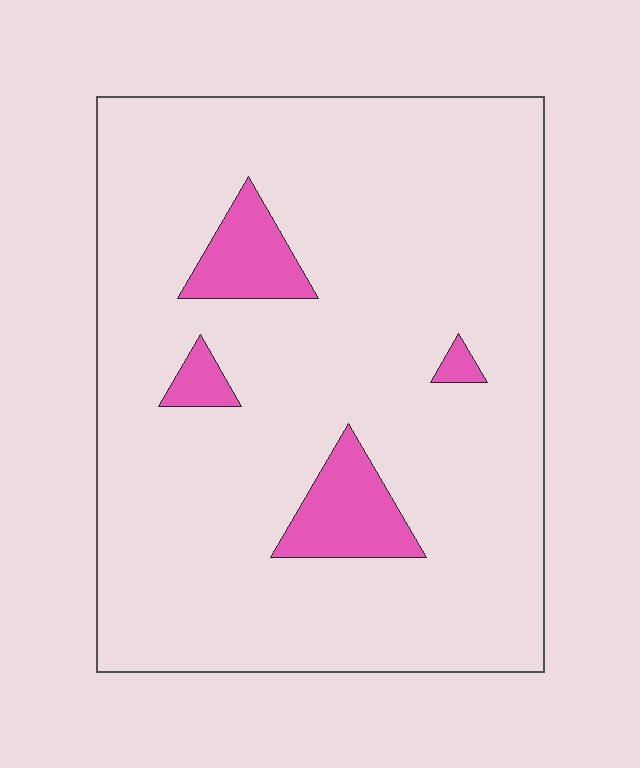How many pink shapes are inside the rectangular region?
4.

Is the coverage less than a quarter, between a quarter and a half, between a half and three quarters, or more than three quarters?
Less than a quarter.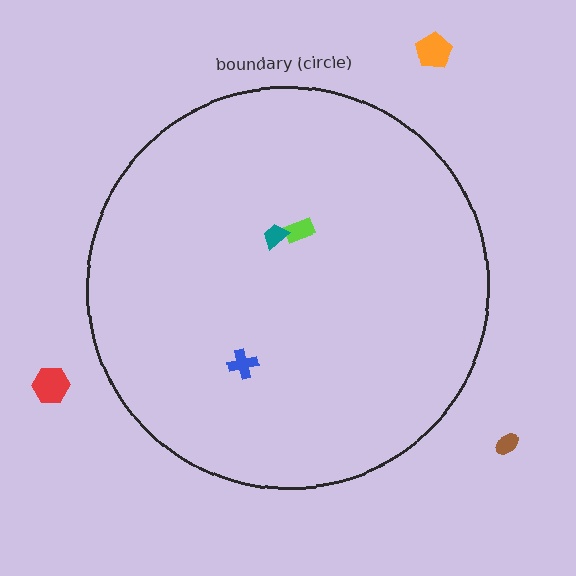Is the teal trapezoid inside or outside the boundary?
Inside.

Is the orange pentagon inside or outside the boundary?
Outside.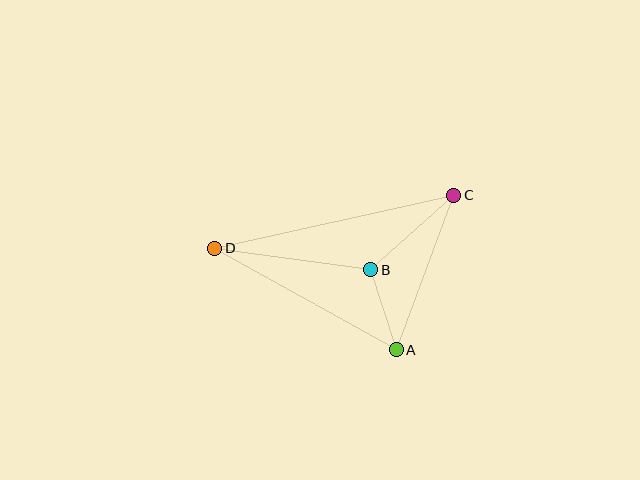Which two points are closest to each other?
Points A and B are closest to each other.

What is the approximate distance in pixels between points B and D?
The distance between B and D is approximately 157 pixels.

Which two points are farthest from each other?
Points C and D are farthest from each other.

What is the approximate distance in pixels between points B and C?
The distance between B and C is approximately 112 pixels.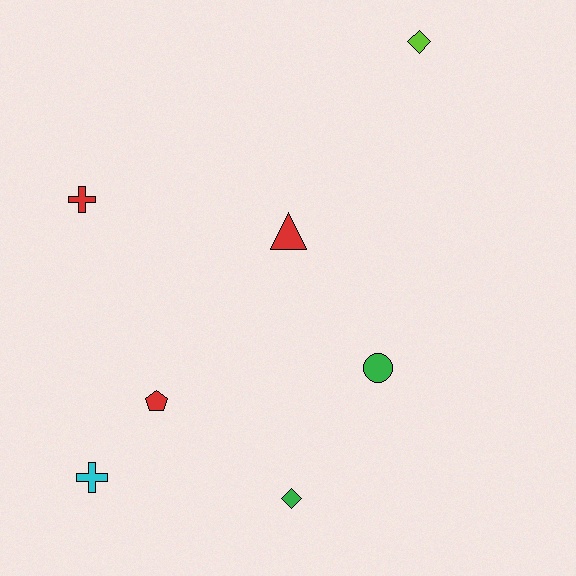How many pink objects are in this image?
There are no pink objects.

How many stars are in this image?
There are no stars.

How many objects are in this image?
There are 7 objects.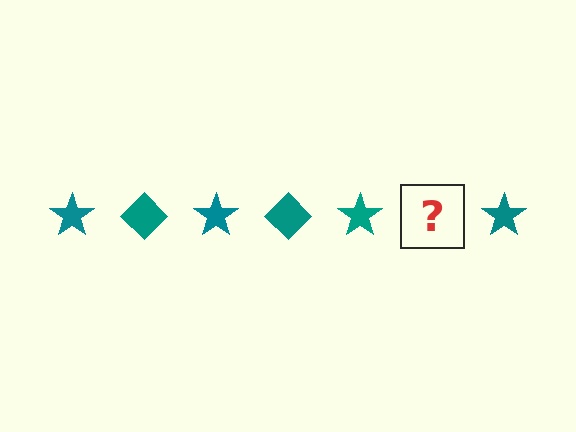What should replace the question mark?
The question mark should be replaced with a teal diamond.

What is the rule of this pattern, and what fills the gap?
The rule is that the pattern cycles through star, diamond shapes in teal. The gap should be filled with a teal diamond.